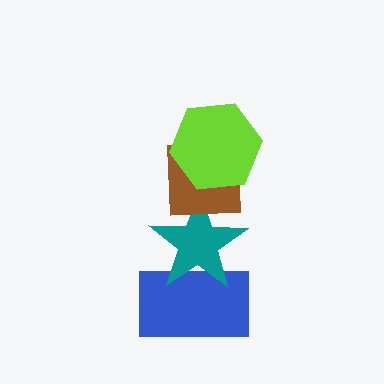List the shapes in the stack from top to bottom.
From top to bottom: the lime hexagon, the brown square, the teal star, the blue rectangle.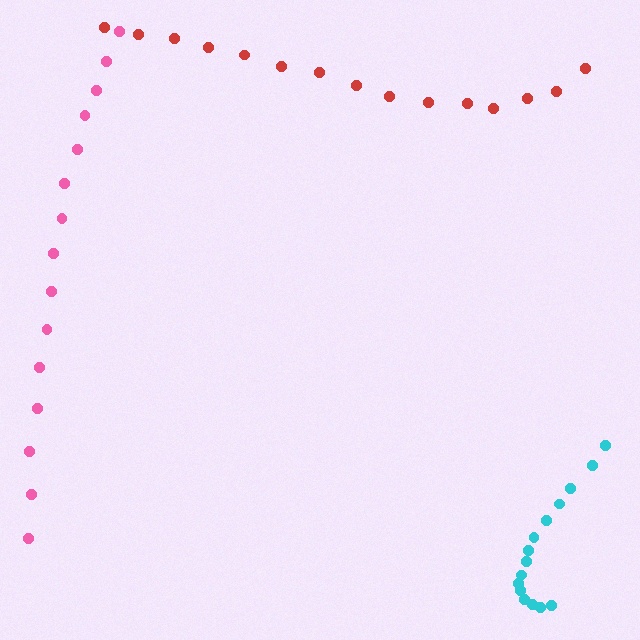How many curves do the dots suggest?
There are 3 distinct paths.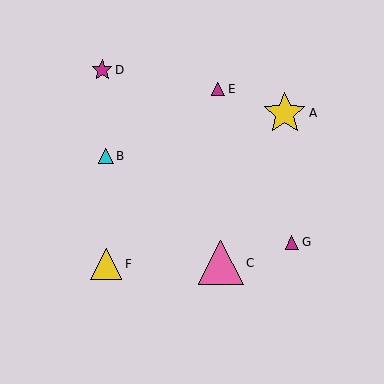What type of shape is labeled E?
Shape E is a magenta triangle.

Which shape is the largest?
The pink triangle (labeled C) is the largest.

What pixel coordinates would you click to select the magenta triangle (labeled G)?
Click at (292, 242) to select the magenta triangle G.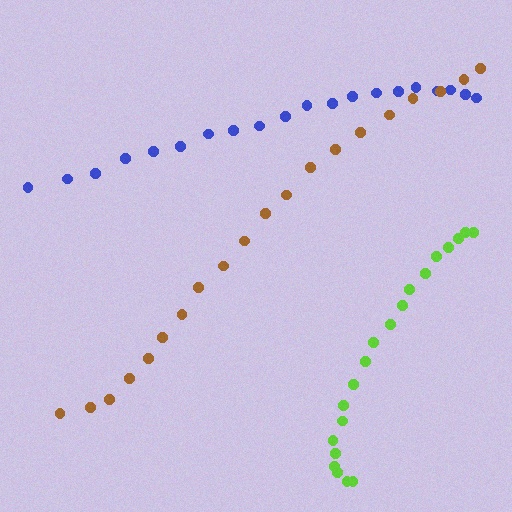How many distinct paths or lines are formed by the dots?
There are 3 distinct paths.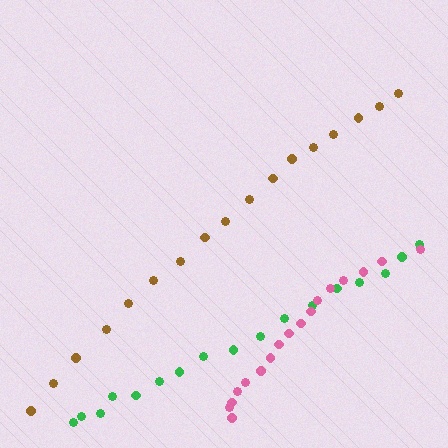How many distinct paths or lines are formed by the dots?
There are 3 distinct paths.